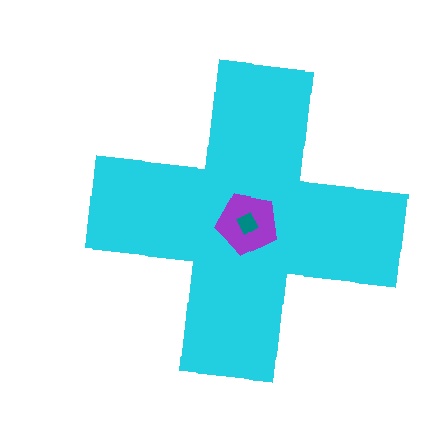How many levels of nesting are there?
3.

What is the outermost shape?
The cyan cross.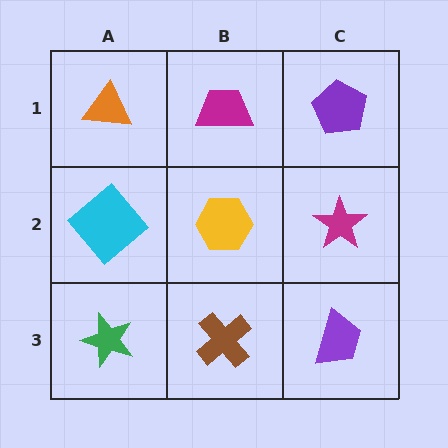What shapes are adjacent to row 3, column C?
A magenta star (row 2, column C), a brown cross (row 3, column B).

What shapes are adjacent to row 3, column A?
A cyan diamond (row 2, column A), a brown cross (row 3, column B).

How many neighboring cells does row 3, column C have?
2.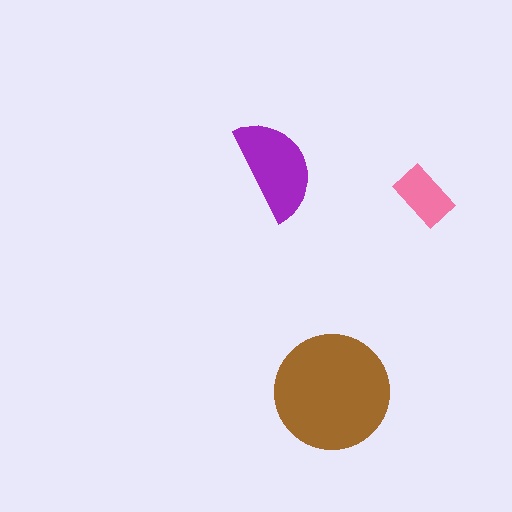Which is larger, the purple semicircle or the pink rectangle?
The purple semicircle.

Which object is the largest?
The brown circle.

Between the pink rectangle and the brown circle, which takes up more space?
The brown circle.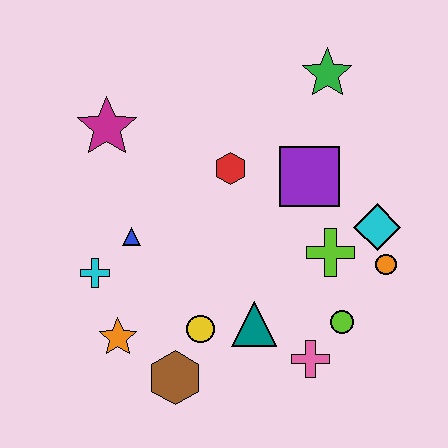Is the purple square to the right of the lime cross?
No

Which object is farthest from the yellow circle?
The green star is farthest from the yellow circle.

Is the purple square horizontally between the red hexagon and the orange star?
No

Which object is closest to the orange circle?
The cyan diamond is closest to the orange circle.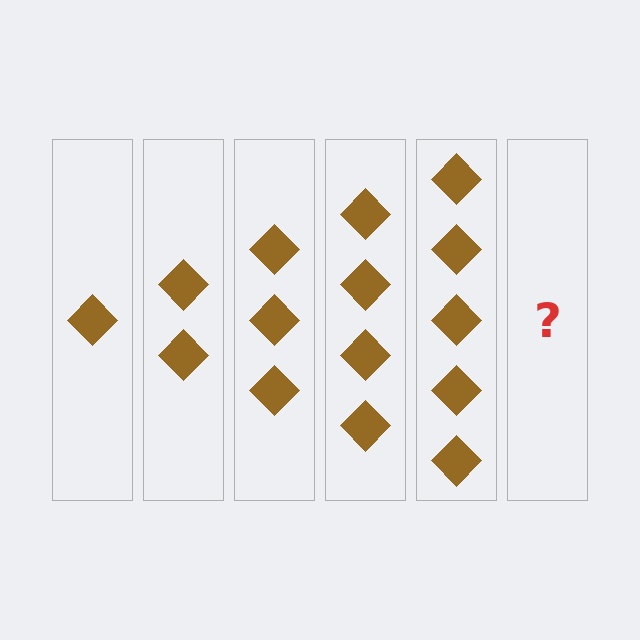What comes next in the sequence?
The next element should be 6 diamonds.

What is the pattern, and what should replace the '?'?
The pattern is that each step adds one more diamond. The '?' should be 6 diamonds.